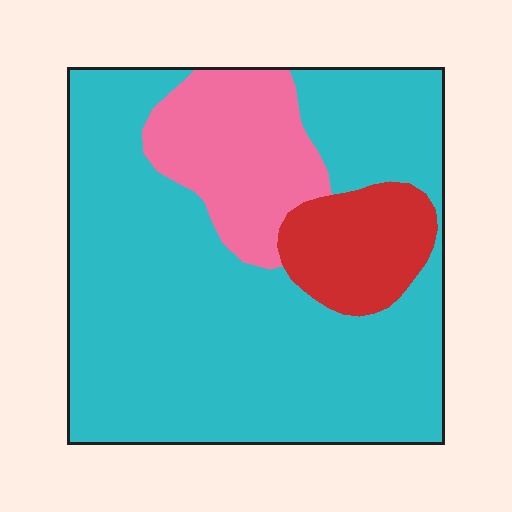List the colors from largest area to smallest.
From largest to smallest: cyan, pink, red.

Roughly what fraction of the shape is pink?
Pink covers around 15% of the shape.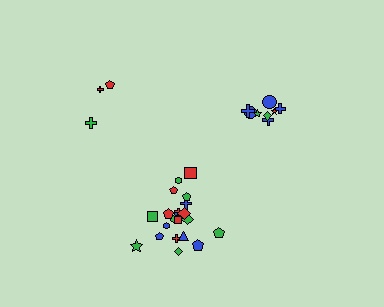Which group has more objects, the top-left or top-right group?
The top-right group.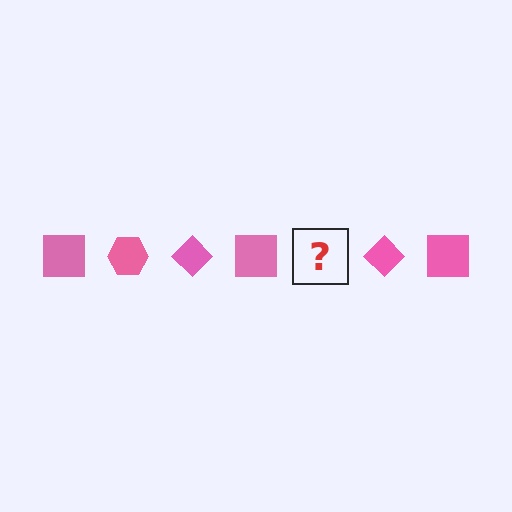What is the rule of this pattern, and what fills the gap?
The rule is that the pattern cycles through square, hexagon, diamond shapes in pink. The gap should be filled with a pink hexagon.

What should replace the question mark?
The question mark should be replaced with a pink hexagon.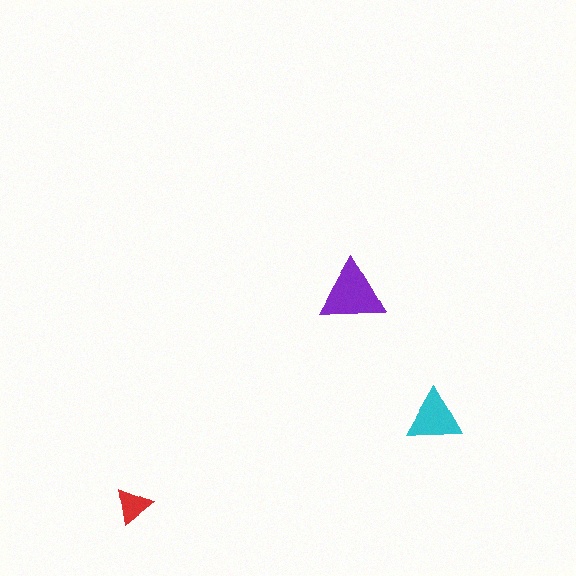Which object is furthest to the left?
The red triangle is leftmost.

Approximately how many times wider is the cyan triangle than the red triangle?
About 1.5 times wider.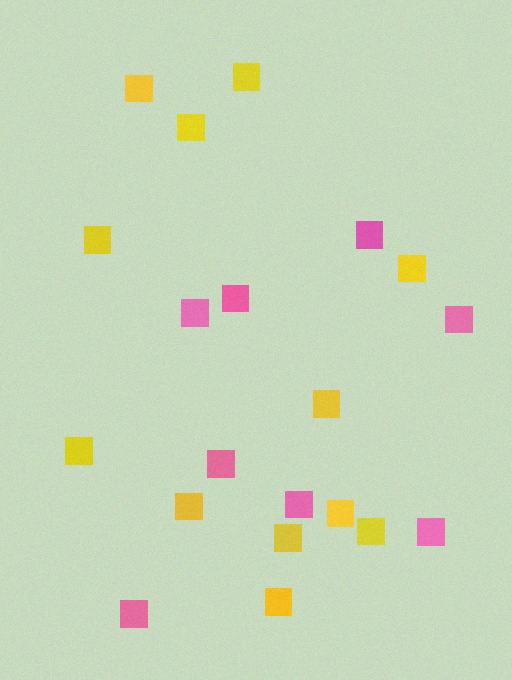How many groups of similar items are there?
There are 2 groups: one group of pink squares (8) and one group of yellow squares (12).